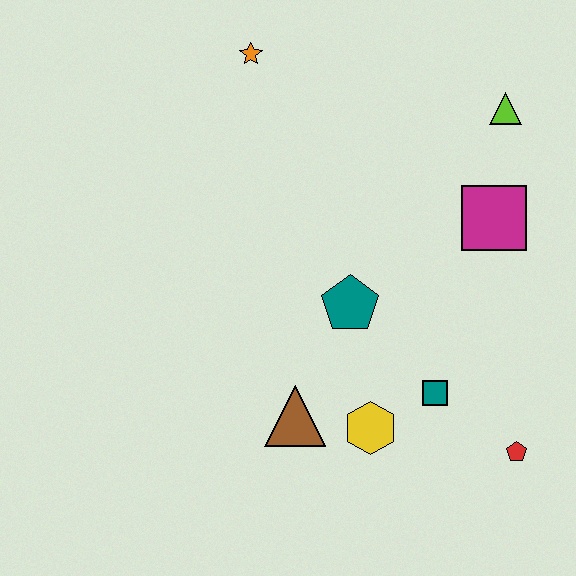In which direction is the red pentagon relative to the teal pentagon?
The red pentagon is to the right of the teal pentagon.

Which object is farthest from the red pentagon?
The orange star is farthest from the red pentagon.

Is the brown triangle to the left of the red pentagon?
Yes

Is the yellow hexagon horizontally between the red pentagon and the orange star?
Yes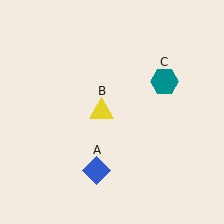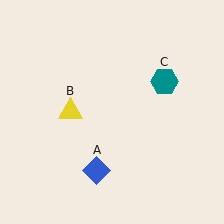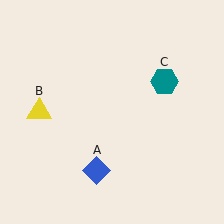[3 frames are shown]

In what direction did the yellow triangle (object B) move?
The yellow triangle (object B) moved left.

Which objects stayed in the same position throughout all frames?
Blue diamond (object A) and teal hexagon (object C) remained stationary.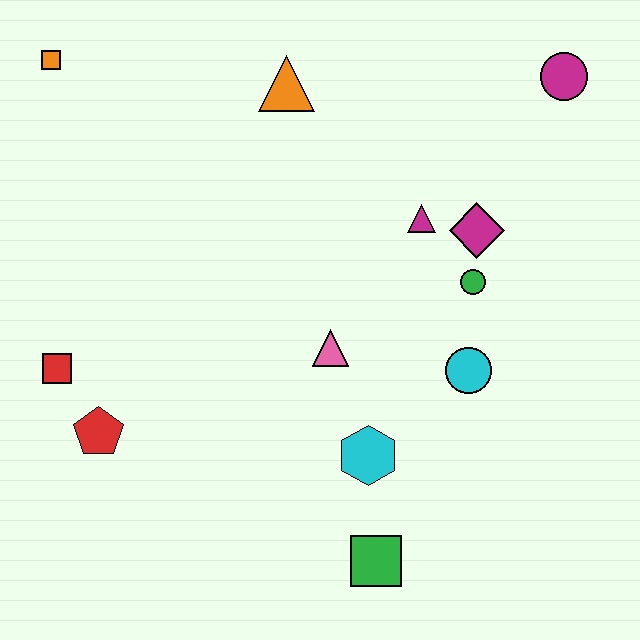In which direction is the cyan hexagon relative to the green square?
The cyan hexagon is above the green square.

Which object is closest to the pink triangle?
The cyan hexagon is closest to the pink triangle.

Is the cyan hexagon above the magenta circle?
No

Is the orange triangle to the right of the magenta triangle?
No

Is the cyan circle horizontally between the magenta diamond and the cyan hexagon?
Yes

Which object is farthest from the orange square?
The green square is farthest from the orange square.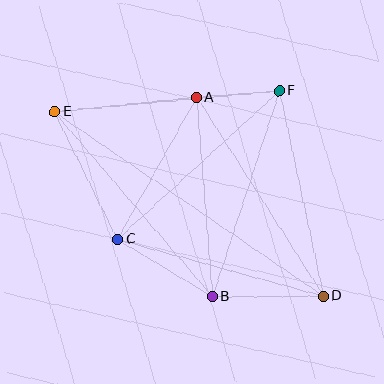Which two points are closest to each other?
Points A and F are closest to each other.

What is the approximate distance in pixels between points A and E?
The distance between A and E is approximately 143 pixels.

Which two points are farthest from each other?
Points D and E are farthest from each other.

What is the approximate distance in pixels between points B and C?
The distance between B and C is approximately 111 pixels.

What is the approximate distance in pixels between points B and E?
The distance between B and E is approximately 243 pixels.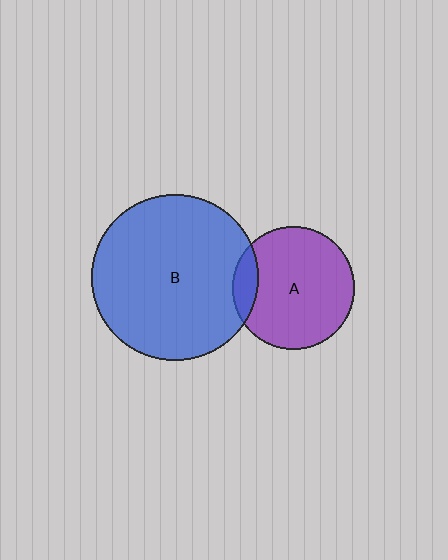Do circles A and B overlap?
Yes.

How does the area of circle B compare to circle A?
Approximately 1.8 times.